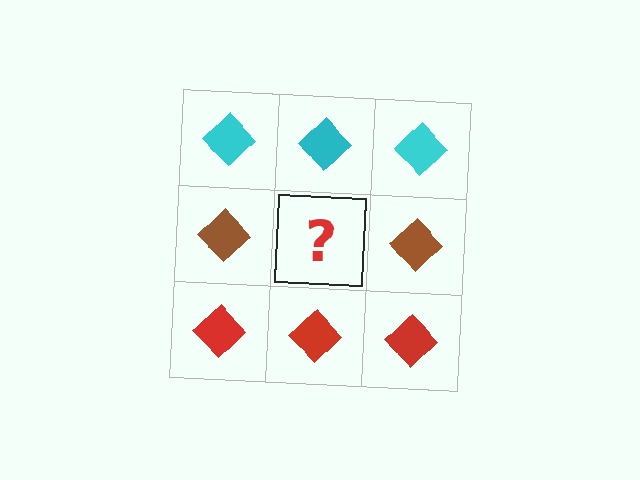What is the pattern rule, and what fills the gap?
The rule is that each row has a consistent color. The gap should be filled with a brown diamond.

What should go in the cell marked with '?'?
The missing cell should contain a brown diamond.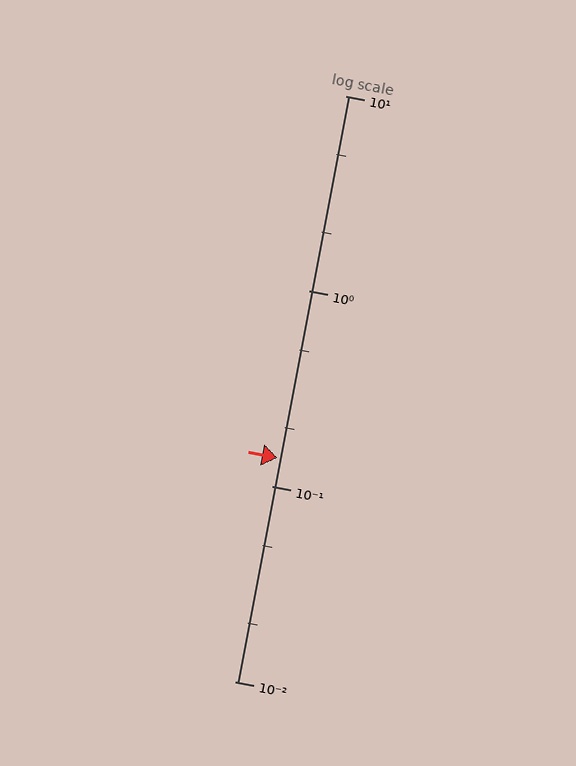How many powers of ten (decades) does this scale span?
The scale spans 3 decades, from 0.01 to 10.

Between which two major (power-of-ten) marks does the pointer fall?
The pointer is between 0.1 and 1.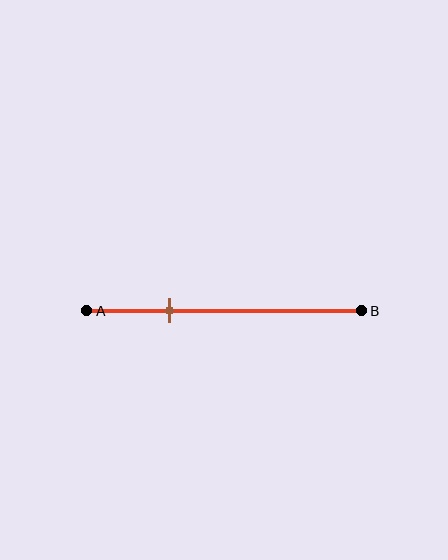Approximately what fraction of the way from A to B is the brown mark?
The brown mark is approximately 30% of the way from A to B.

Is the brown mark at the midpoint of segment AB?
No, the mark is at about 30% from A, not at the 50% midpoint.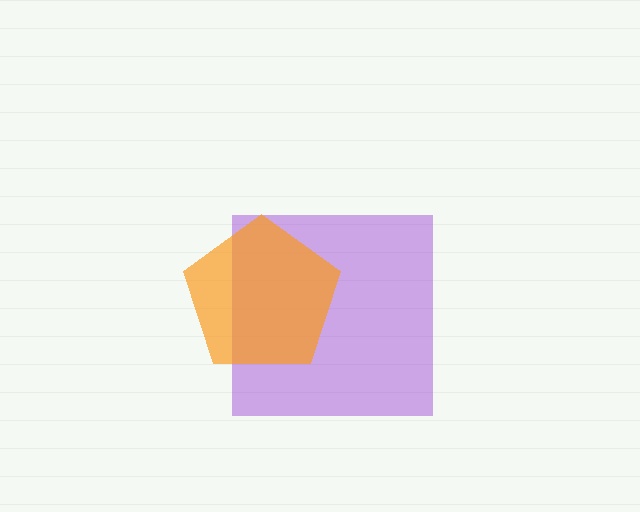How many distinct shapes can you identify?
There are 2 distinct shapes: a purple square, an orange pentagon.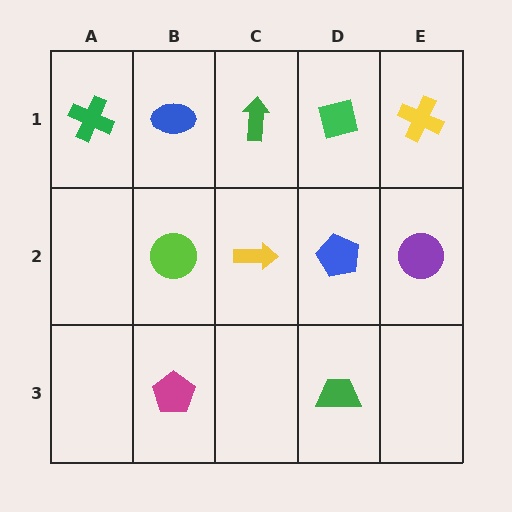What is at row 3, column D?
A green trapezoid.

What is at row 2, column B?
A lime circle.